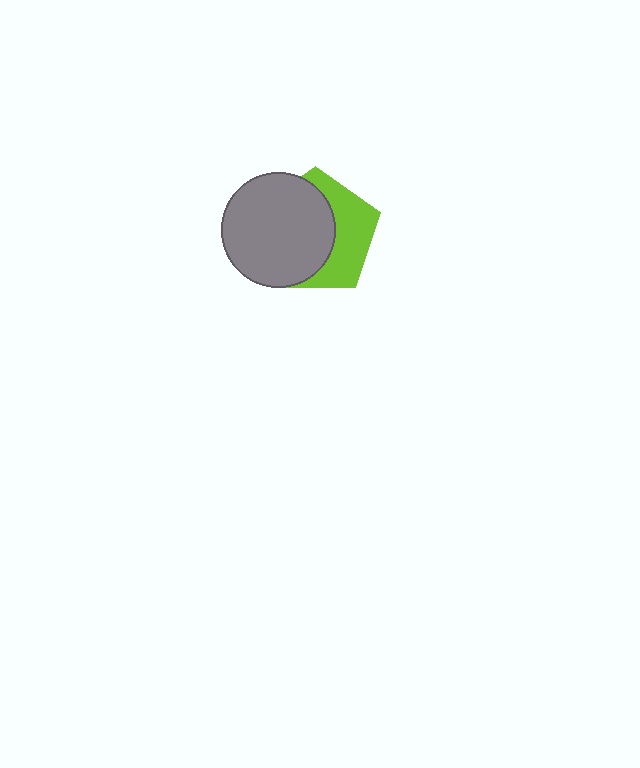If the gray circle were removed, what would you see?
You would see the complete lime pentagon.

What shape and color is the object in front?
The object in front is a gray circle.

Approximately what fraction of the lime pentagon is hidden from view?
Roughly 59% of the lime pentagon is hidden behind the gray circle.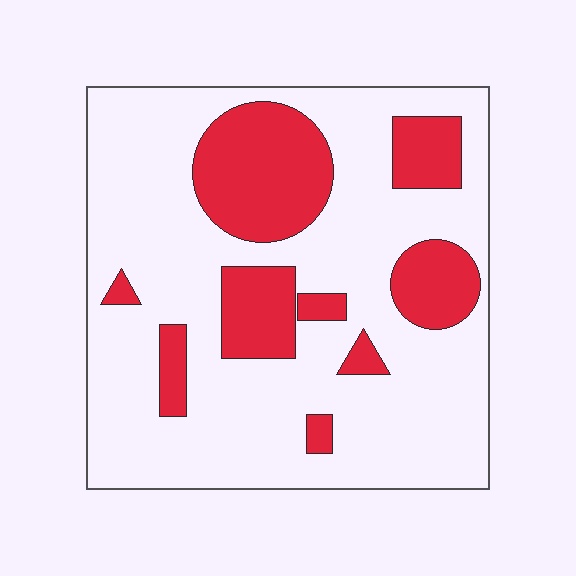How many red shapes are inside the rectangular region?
9.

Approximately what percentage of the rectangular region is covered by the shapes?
Approximately 25%.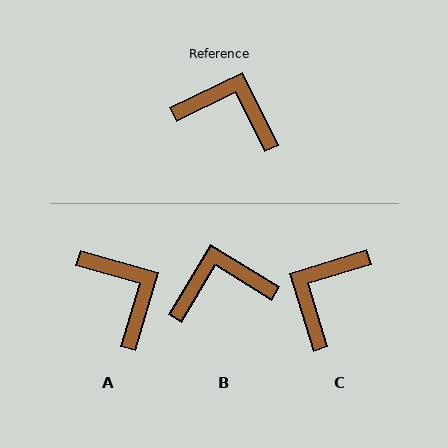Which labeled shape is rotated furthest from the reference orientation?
C, about 81 degrees away.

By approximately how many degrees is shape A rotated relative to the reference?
Approximately 42 degrees clockwise.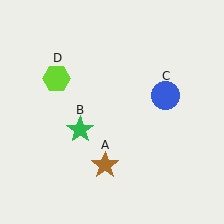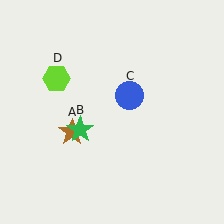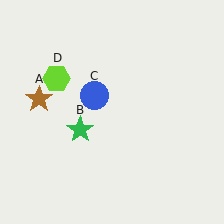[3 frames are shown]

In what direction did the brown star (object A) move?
The brown star (object A) moved up and to the left.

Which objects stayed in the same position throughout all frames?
Green star (object B) and lime hexagon (object D) remained stationary.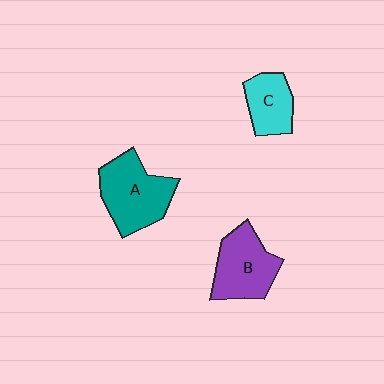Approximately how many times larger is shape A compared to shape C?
Approximately 1.7 times.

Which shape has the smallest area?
Shape C (cyan).